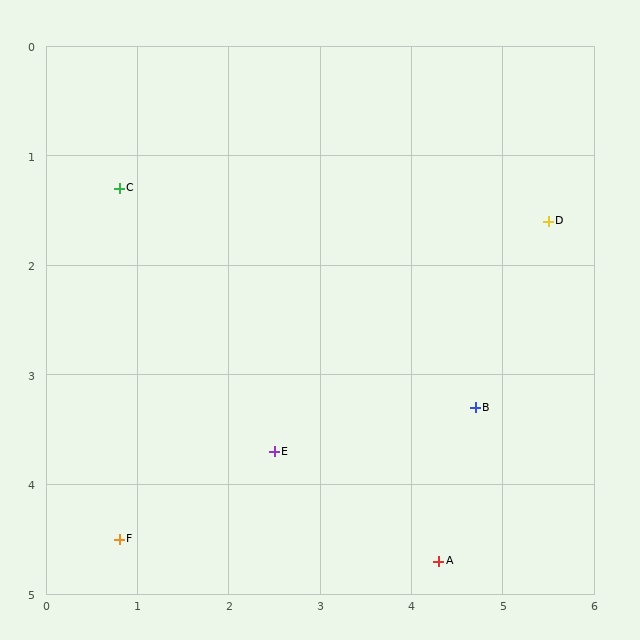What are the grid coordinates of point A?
Point A is at approximately (4.3, 4.7).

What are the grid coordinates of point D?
Point D is at approximately (5.5, 1.6).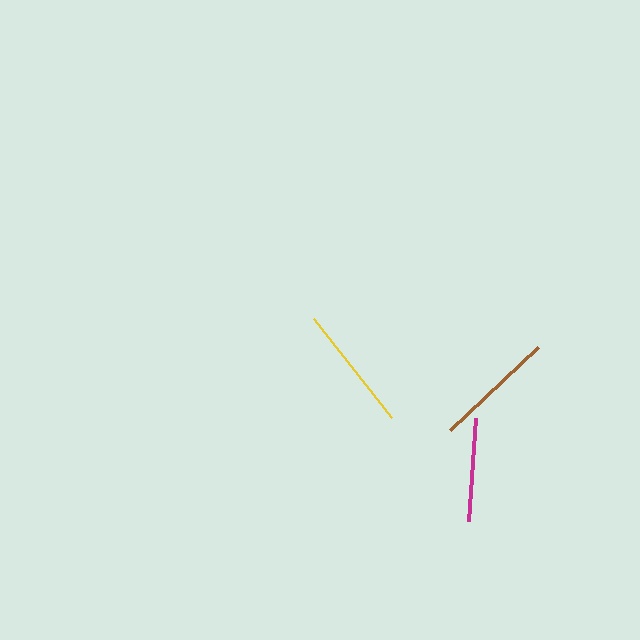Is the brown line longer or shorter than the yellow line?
The yellow line is longer than the brown line.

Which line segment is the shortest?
The magenta line is the shortest at approximately 103 pixels.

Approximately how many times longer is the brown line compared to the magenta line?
The brown line is approximately 1.2 times the length of the magenta line.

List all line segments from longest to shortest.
From longest to shortest: yellow, brown, magenta.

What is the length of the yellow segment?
The yellow segment is approximately 126 pixels long.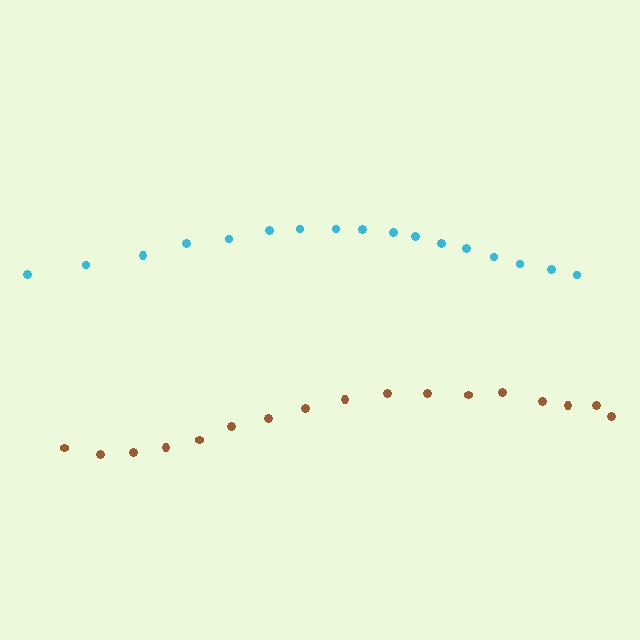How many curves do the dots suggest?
There are 2 distinct paths.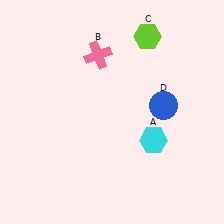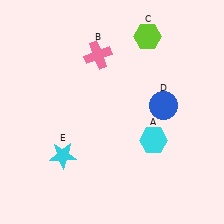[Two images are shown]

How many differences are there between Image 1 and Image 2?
There is 1 difference between the two images.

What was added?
A cyan star (E) was added in Image 2.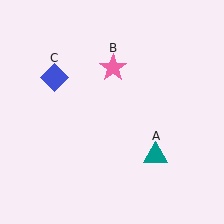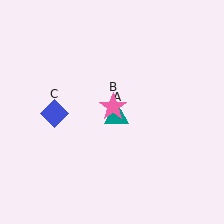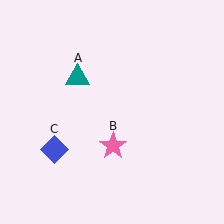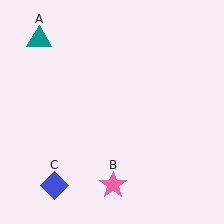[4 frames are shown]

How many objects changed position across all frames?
3 objects changed position: teal triangle (object A), pink star (object B), blue diamond (object C).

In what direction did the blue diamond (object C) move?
The blue diamond (object C) moved down.